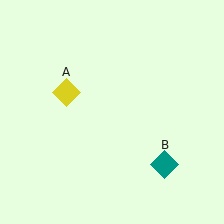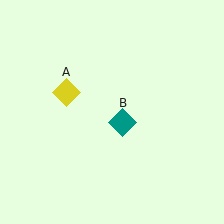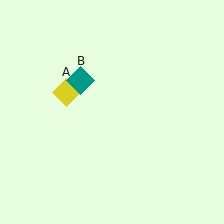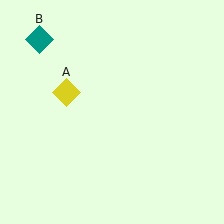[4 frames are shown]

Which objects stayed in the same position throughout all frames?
Yellow diamond (object A) remained stationary.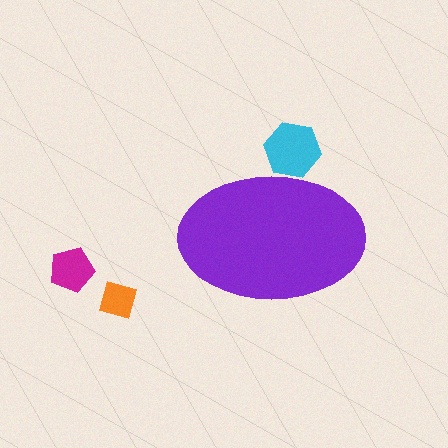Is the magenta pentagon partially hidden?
No, the magenta pentagon is fully visible.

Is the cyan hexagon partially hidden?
Yes, the cyan hexagon is partially hidden behind the purple ellipse.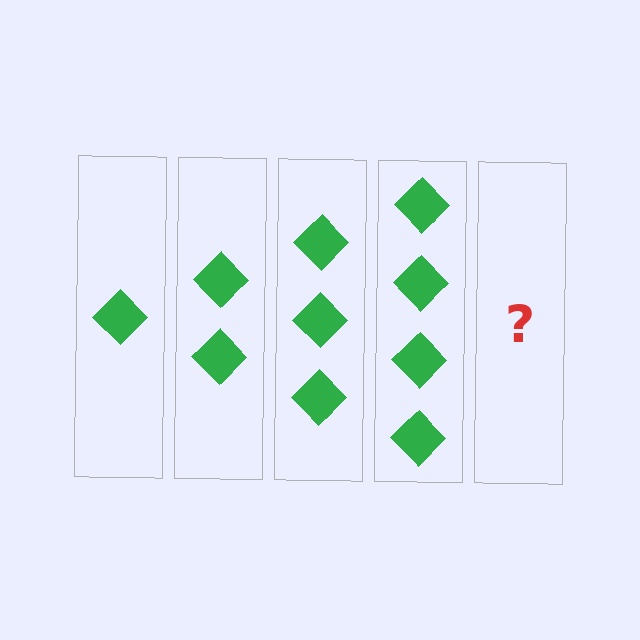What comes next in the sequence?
The next element should be 5 diamonds.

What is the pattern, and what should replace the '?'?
The pattern is that each step adds one more diamond. The '?' should be 5 diamonds.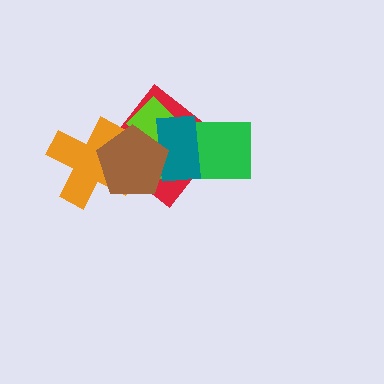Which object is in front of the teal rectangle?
The brown pentagon is in front of the teal rectangle.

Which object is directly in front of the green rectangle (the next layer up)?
The lime diamond is directly in front of the green rectangle.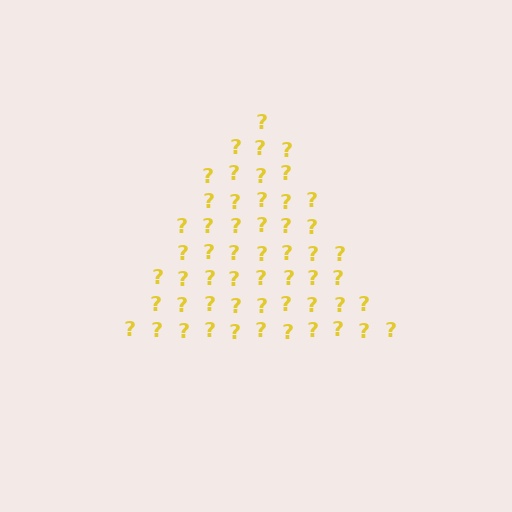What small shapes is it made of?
It is made of small question marks.